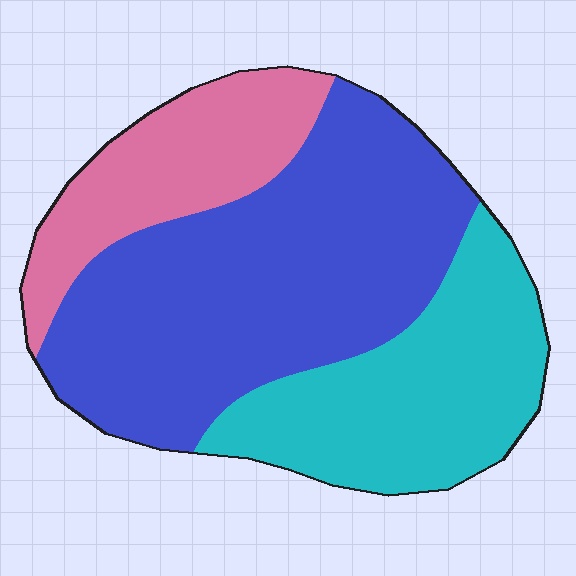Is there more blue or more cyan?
Blue.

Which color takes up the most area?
Blue, at roughly 50%.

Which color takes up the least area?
Pink, at roughly 20%.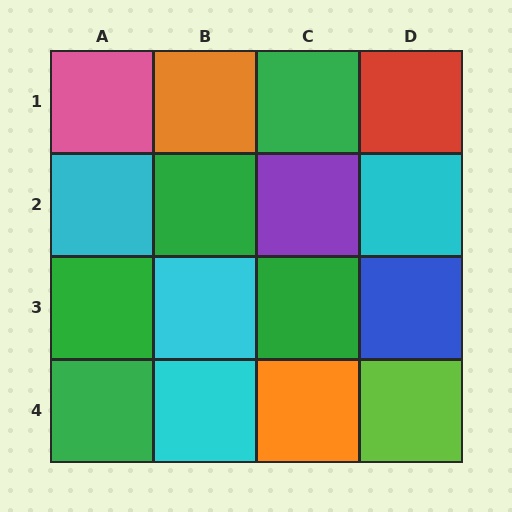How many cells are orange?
2 cells are orange.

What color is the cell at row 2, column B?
Green.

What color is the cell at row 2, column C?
Purple.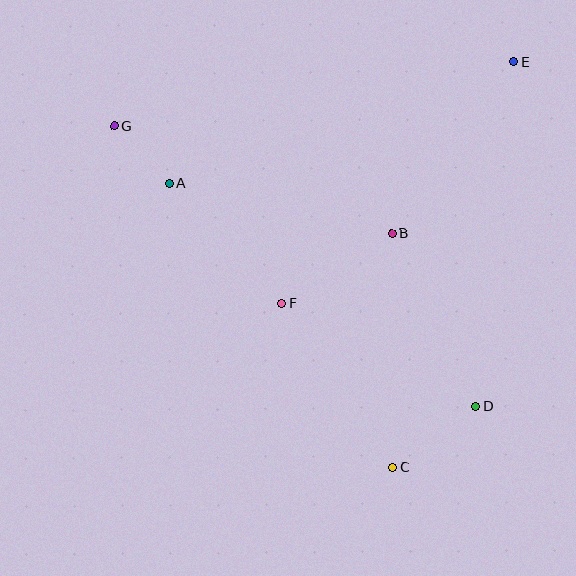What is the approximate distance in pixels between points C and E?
The distance between C and E is approximately 424 pixels.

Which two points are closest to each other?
Points A and G are closest to each other.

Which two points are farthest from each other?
Points D and G are farthest from each other.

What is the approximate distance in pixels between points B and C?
The distance between B and C is approximately 234 pixels.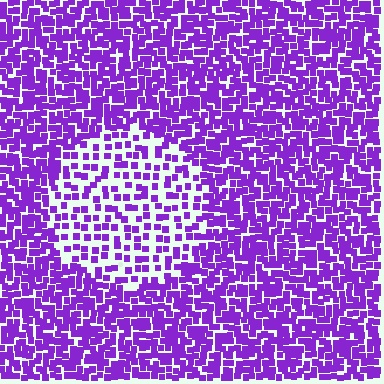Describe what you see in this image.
The image contains small purple elements arranged at two different densities. A circle-shaped region is visible where the elements are less densely packed than the surrounding area.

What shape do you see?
I see a circle.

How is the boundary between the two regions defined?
The boundary is defined by a change in element density (approximately 2.1x ratio). All elements are the same color, size, and shape.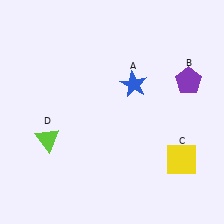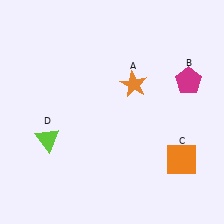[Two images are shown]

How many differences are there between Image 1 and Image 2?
There are 3 differences between the two images.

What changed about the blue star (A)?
In Image 1, A is blue. In Image 2, it changed to orange.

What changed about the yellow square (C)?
In Image 1, C is yellow. In Image 2, it changed to orange.